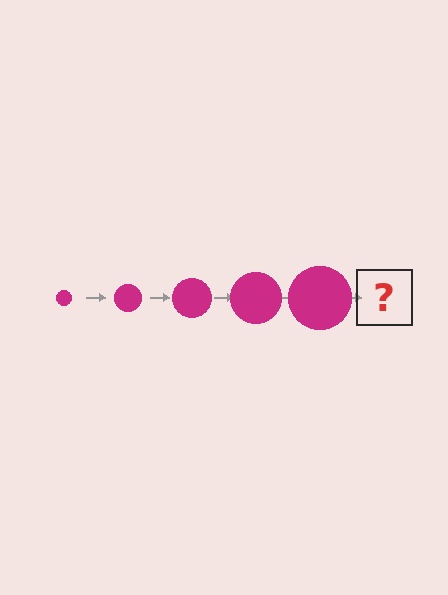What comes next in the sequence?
The next element should be a magenta circle, larger than the previous one.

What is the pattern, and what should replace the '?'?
The pattern is that the circle gets progressively larger each step. The '?' should be a magenta circle, larger than the previous one.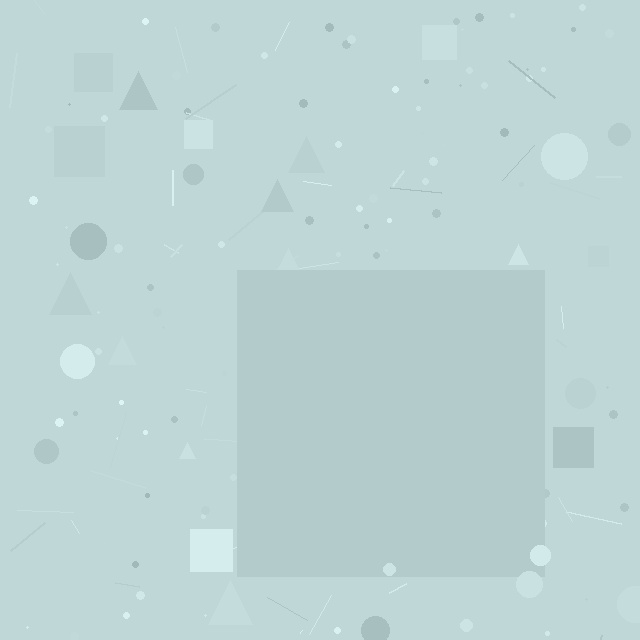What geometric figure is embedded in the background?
A square is embedded in the background.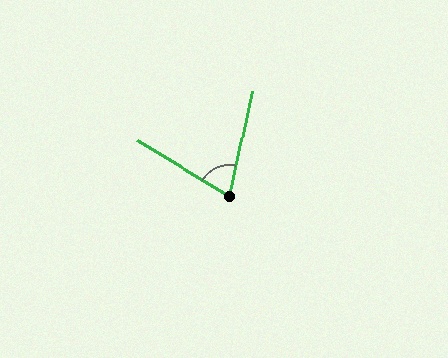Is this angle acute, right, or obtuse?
It is acute.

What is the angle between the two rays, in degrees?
Approximately 71 degrees.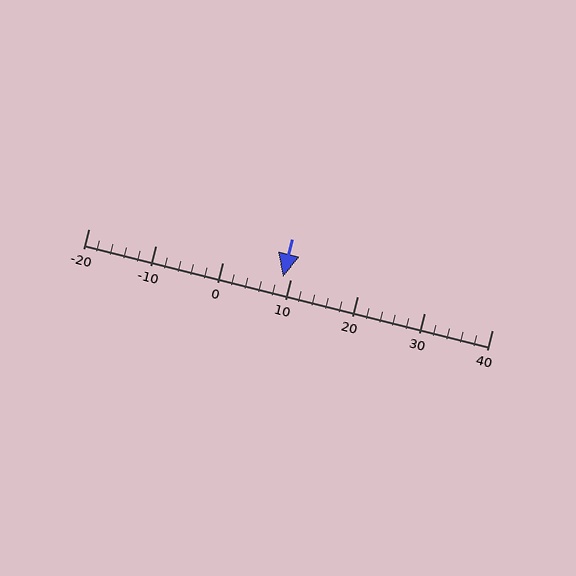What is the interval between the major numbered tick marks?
The major tick marks are spaced 10 units apart.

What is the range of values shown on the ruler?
The ruler shows values from -20 to 40.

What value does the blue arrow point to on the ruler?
The blue arrow points to approximately 9.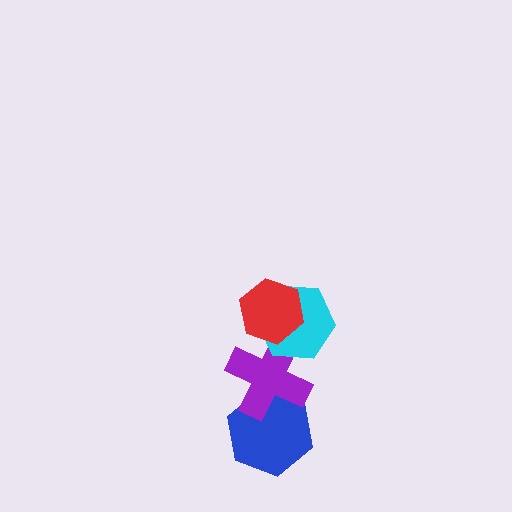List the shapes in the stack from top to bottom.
From top to bottom: the red hexagon, the cyan hexagon, the purple cross, the blue hexagon.